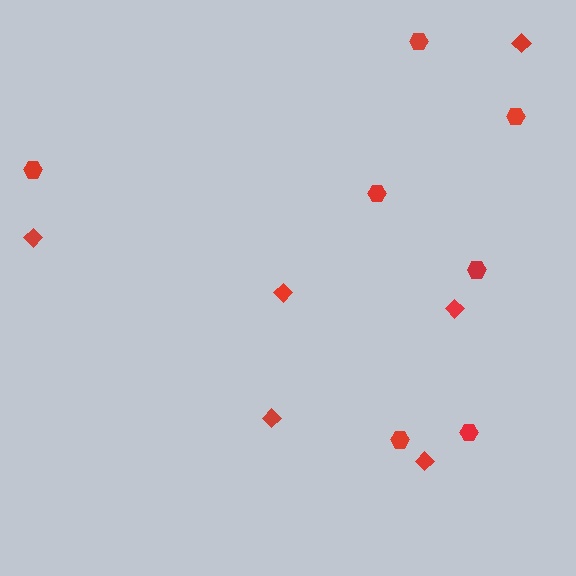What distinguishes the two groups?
There are 2 groups: one group of diamonds (6) and one group of hexagons (7).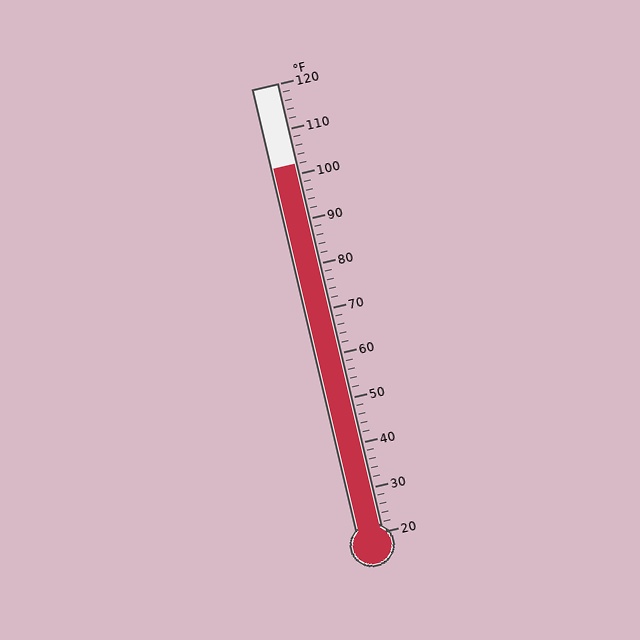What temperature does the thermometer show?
The thermometer shows approximately 102°F.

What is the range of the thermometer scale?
The thermometer scale ranges from 20°F to 120°F.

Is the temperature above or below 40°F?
The temperature is above 40°F.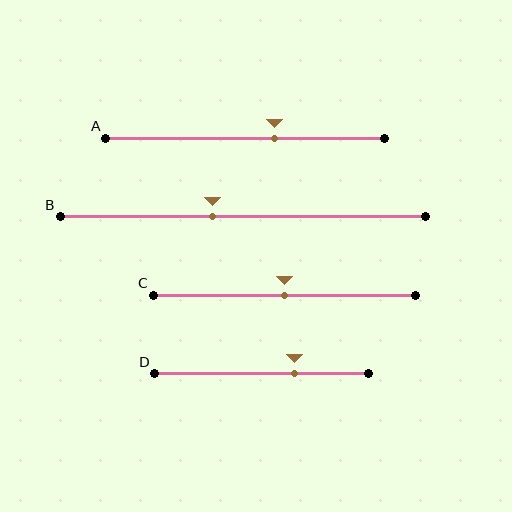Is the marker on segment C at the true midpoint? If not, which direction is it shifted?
Yes, the marker on segment C is at the true midpoint.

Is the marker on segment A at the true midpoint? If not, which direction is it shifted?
No, the marker on segment A is shifted to the right by about 10% of the segment length.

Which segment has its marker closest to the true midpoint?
Segment C has its marker closest to the true midpoint.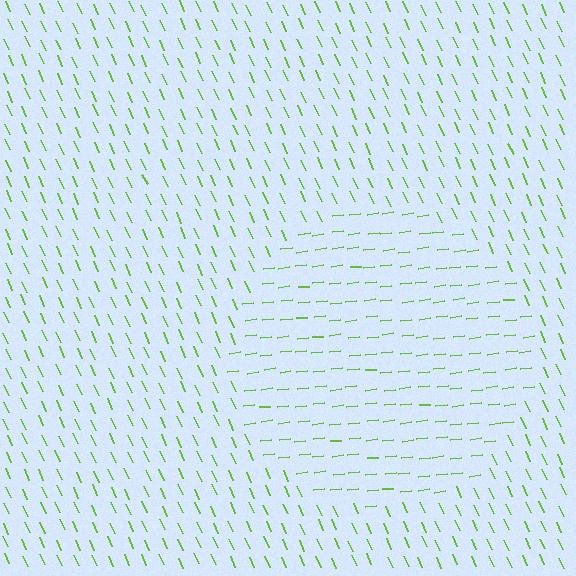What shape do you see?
I see a circle.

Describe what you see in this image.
The image is filled with small lime line segments. A circle region in the image has lines oriented differently from the surrounding lines, creating a visible texture boundary.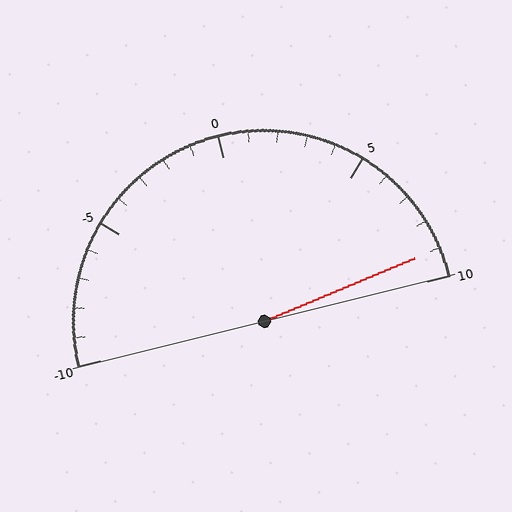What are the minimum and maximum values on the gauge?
The gauge ranges from -10 to 10.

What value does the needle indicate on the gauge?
The needle indicates approximately 9.